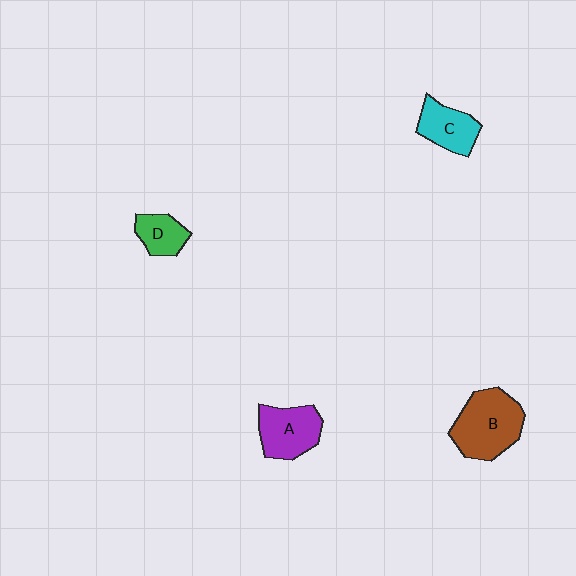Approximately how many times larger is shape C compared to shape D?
Approximately 1.3 times.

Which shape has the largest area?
Shape B (brown).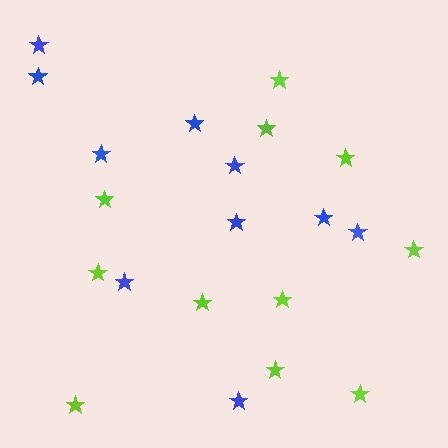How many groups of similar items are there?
There are 2 groups: one group of blue stars (10) and one group of lime stars (11).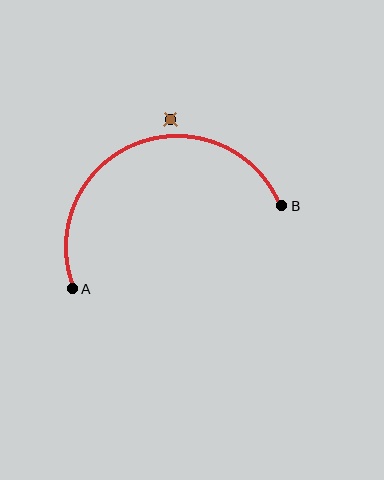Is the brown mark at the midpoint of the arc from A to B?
No — the brown mark does not lie on the arc at all. It sits slightly outside the curve.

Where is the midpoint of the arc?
The arc midpoint is the point on the curve farthest from the straight line joining A and B. It sits above that line.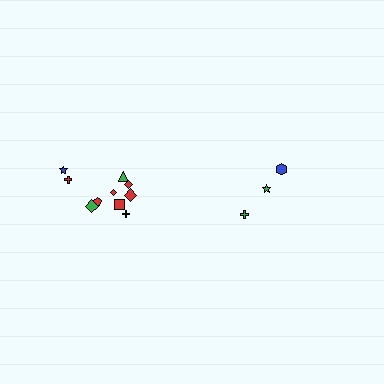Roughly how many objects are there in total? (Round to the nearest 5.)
Roughly 15 objects in total.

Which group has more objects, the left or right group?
The left group.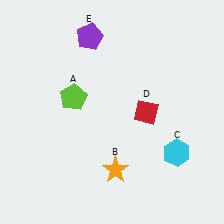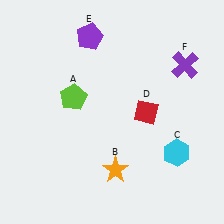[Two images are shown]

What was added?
A purple cross (F) was added in Image 2.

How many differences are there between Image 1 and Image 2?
There is 1 difference between the two images.